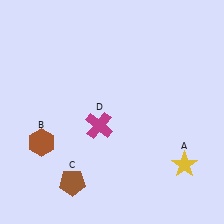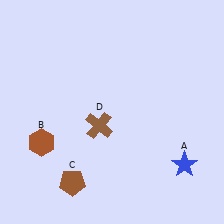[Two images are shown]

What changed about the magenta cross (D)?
In Image 1, D is magenta. In Image 2, it changed to brown.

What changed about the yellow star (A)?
In Image 1, A is yellow. In Image 2, it changed to blue.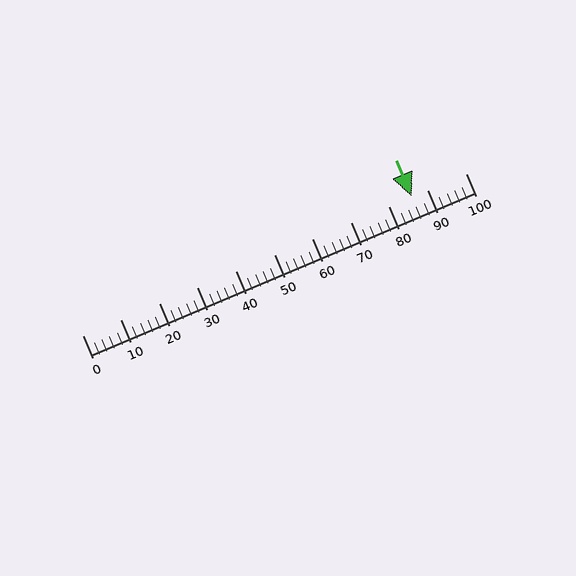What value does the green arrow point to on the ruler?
The green arrow points to approximately 86.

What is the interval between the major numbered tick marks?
The major tick marks are spaced 10 units apart.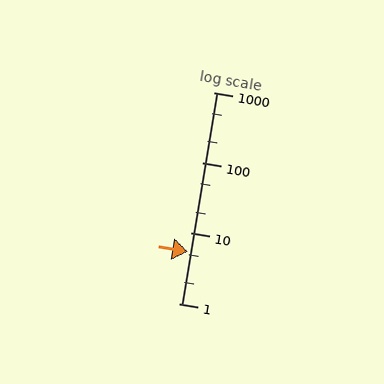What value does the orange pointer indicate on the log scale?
The pointer indicates approximately 5.4.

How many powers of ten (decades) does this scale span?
The scale spans 3 decades, from 1 to 1000.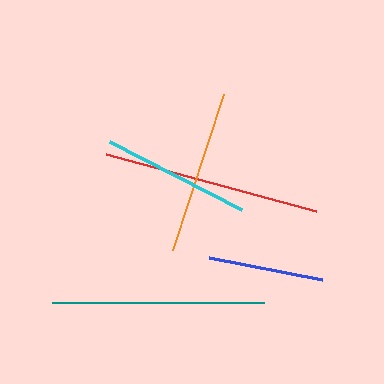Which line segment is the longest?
The red line is the longest at approximately 217 pixels.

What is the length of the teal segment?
The teal segment is approximately 213 pixels long.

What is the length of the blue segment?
The blue segment is approximately 115 pixels long.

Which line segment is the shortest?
The blue line is the shortest at approximately 115 pixels.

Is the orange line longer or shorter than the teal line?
The teal line is longer than the orange line.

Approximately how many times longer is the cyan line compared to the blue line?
The cyan line is approximately 1.3 times the length of the blue line.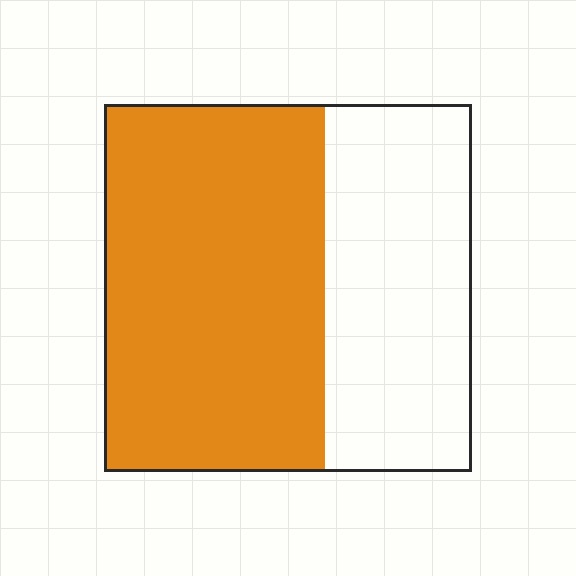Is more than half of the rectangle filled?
Yes.